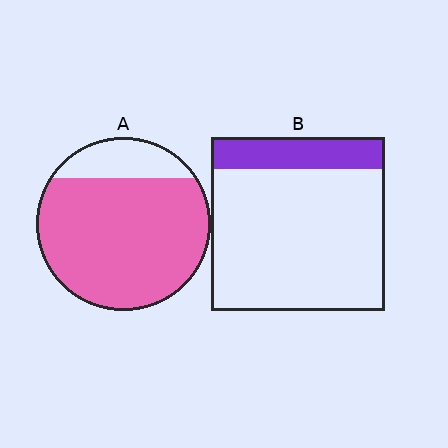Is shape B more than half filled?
No.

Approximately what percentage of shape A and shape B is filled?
A is approximately 80% and B is approximately 20%.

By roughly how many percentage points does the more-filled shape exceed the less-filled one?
By roughly 65 percentage points (A over B).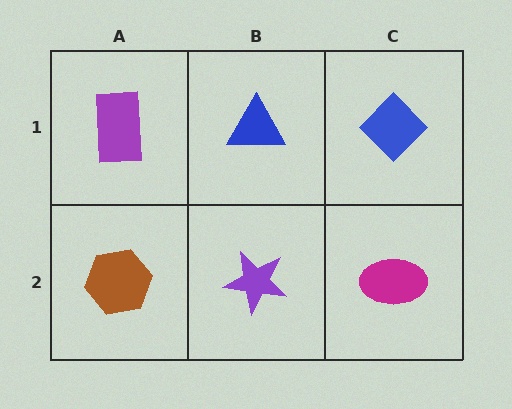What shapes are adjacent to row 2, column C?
A blue diamond (row 1, column C), a purple star (row 2, column B).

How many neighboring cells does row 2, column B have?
3.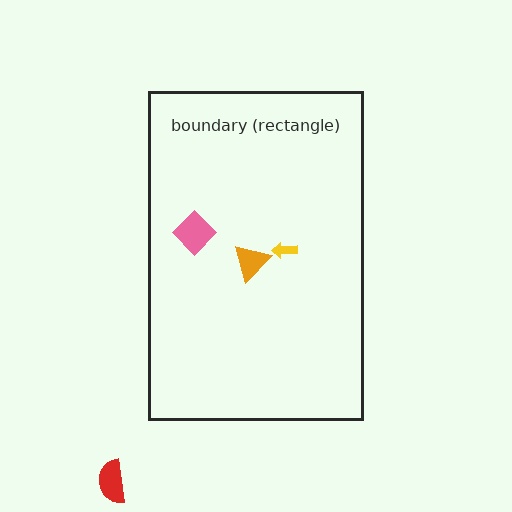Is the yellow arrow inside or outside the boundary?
Inside.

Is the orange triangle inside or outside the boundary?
Inside.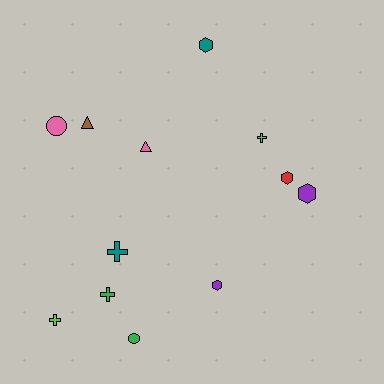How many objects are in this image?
There are 12 objects.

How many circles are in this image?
There are 2 circles.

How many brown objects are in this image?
There is 1 brown object.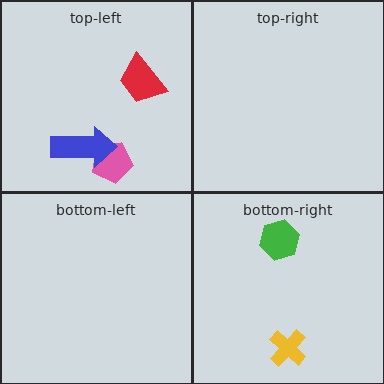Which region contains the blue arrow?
The top-left region.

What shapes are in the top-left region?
The pink pentagon, the blue arrow, the red trapezoid.